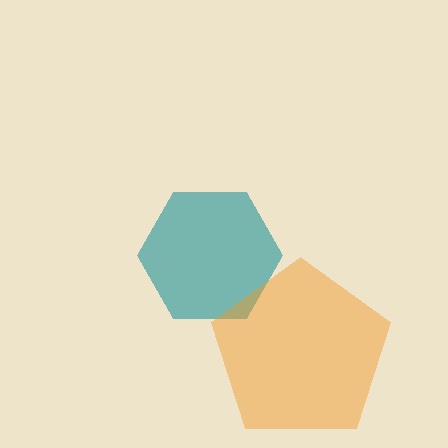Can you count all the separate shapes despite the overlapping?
Yes, there are 2 separate shapes.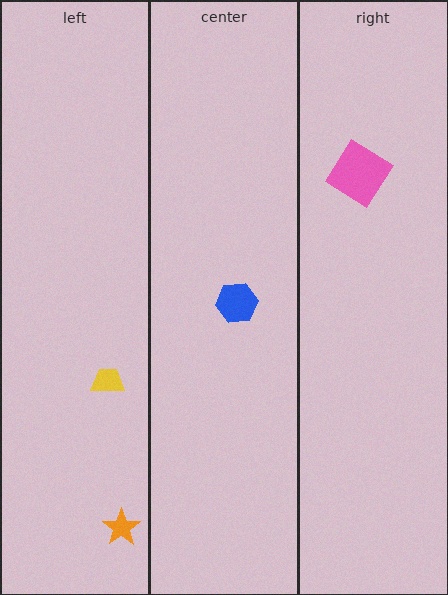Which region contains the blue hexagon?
The center region.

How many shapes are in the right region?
1.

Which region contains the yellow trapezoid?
The left region.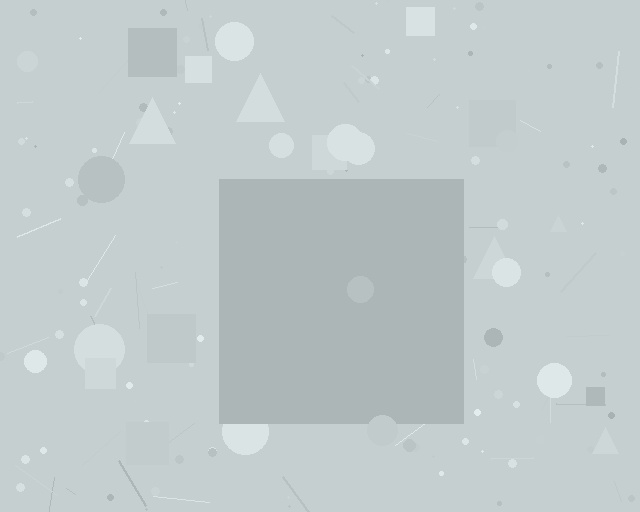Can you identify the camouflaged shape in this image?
The camouflaged shape is a square.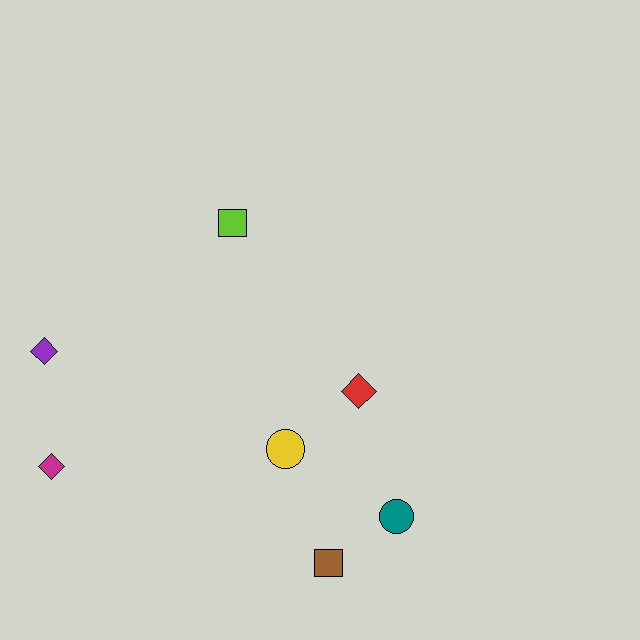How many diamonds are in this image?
There are 3 diamonds.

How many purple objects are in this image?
There is 1 purple object.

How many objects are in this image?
There are 7 objects.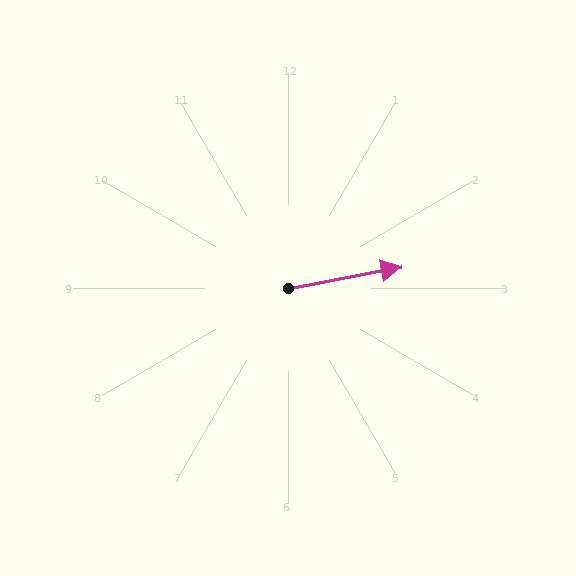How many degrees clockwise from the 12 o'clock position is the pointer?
Approximately 79 degrees.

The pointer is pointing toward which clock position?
Roughly 3 o'clock.